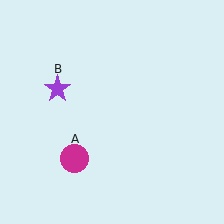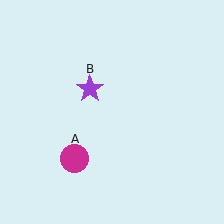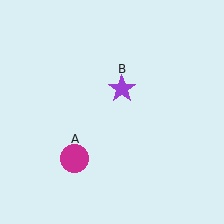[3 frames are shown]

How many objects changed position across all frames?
1 object changed position: purple star (object B).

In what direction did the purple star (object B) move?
The purple star (object B) moved right.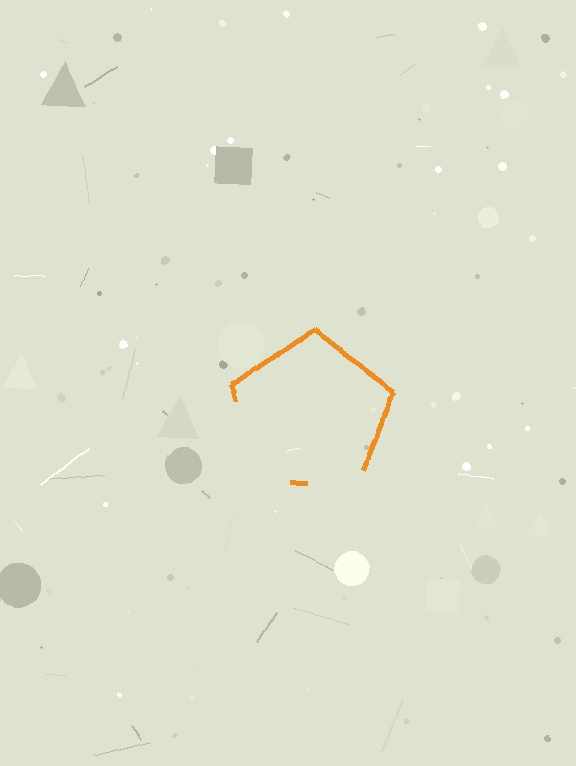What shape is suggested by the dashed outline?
The dashed outline suggests a pentagon.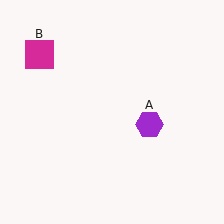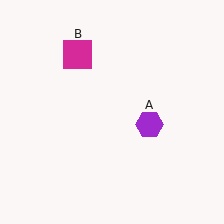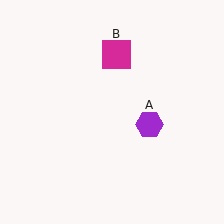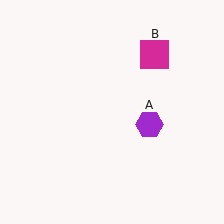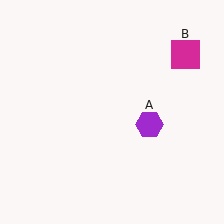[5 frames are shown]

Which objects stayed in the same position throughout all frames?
Purple hexagon (object A) remained stationary.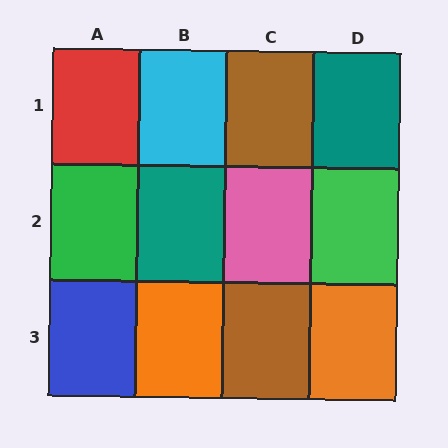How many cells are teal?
2 cells are teal.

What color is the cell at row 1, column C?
Brown.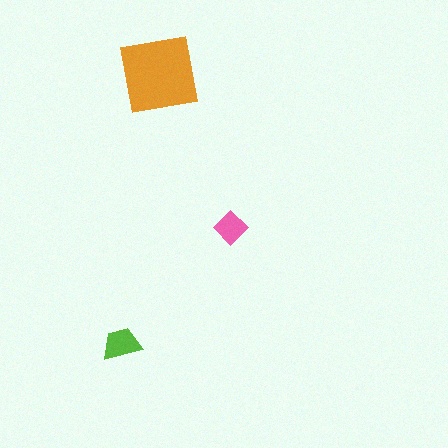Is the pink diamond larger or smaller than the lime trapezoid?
Smaller.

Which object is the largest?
The orange square.